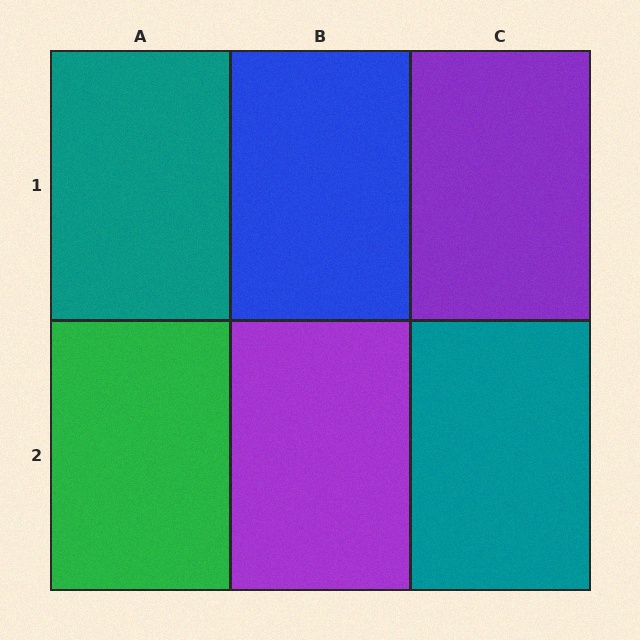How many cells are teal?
2 cells are teal.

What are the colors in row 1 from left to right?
Teal, blue, purple.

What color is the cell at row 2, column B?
Purple.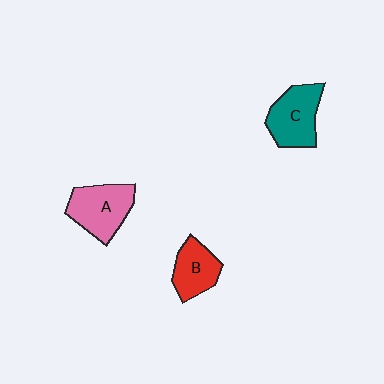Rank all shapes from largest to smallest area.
From largest to smallest: A (pink), C (teal), B (red).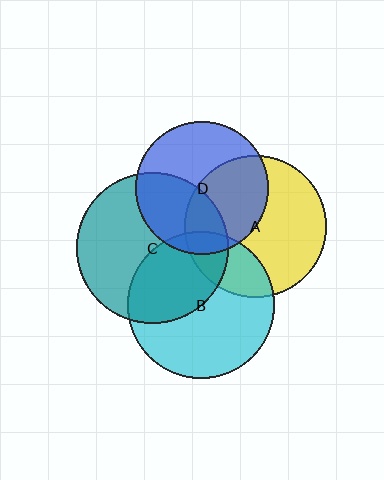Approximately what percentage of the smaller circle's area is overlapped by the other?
Approximately 10%.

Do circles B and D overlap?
Yes.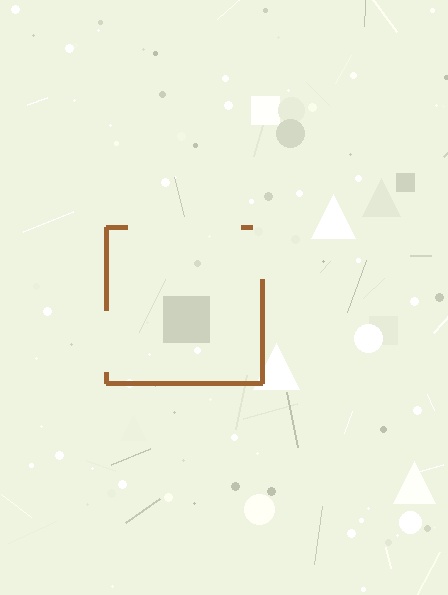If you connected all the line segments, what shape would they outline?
They would outline a square.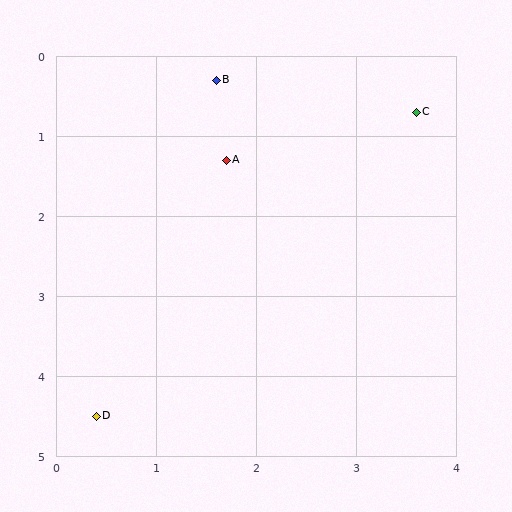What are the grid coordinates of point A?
Point A is at approximately (1.7, 1.3).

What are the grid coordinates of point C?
Point C is at approximately (3.6, 0.7).